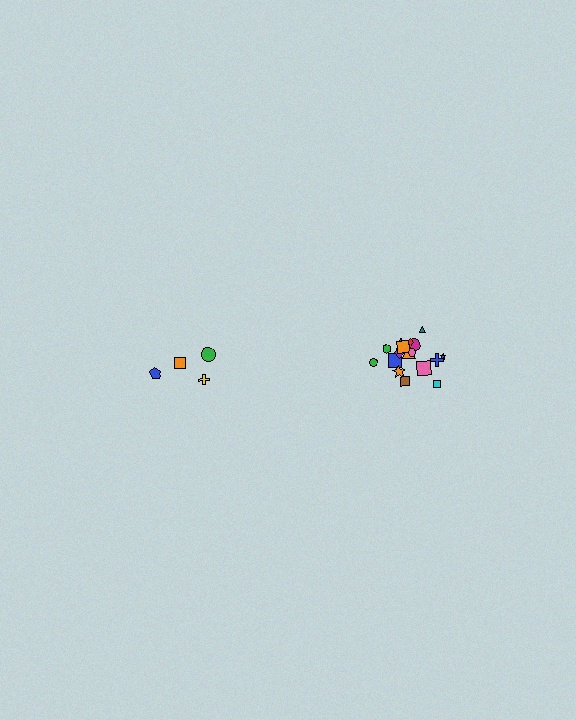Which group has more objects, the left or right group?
The right group.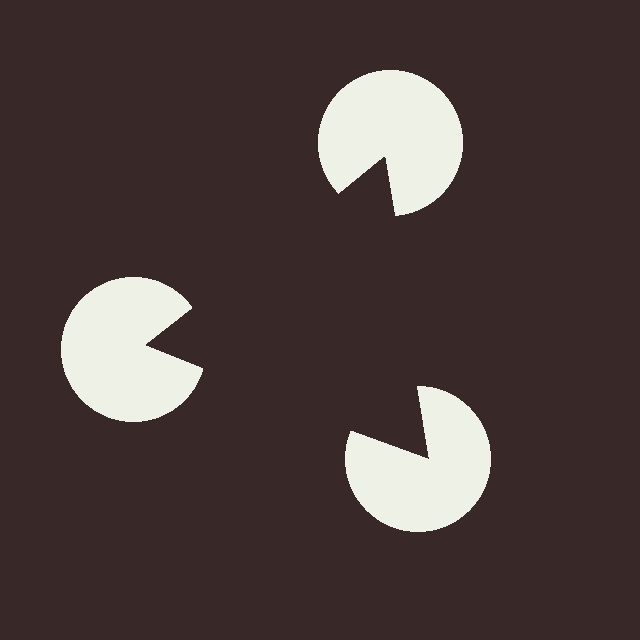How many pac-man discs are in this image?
There are 3 — one at each vertex of the illusory triangle.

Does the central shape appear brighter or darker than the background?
It typically appears slightly darker than the background, even though no actual brightness change is drawn.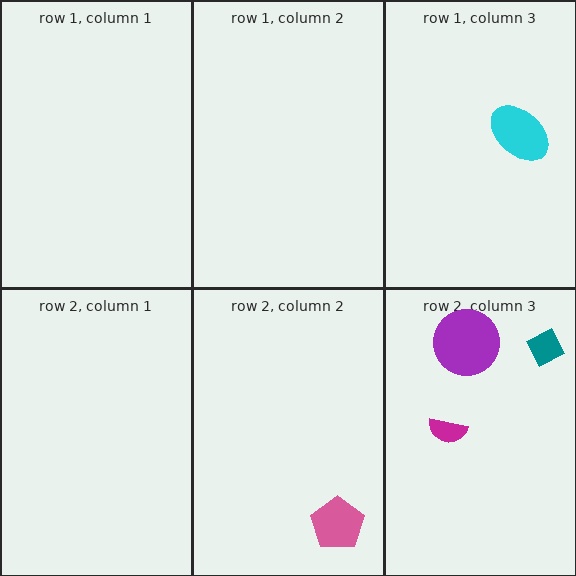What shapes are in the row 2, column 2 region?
The pink pentagon.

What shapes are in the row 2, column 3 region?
The teal diamond, the purple circle, the magenta semicircle.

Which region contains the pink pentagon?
The row 2, column 2 region.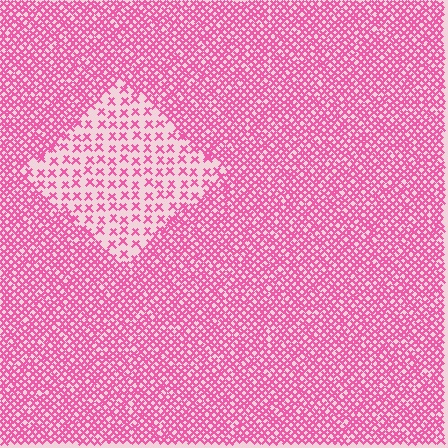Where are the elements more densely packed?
The elements are more densely packed outside the diamond boundary.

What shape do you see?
I see a diamond.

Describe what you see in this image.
The image contains small pink elements arranged at two different densities. A diamond-shaped region is visible where the elements are less densely packed than the surrounding area.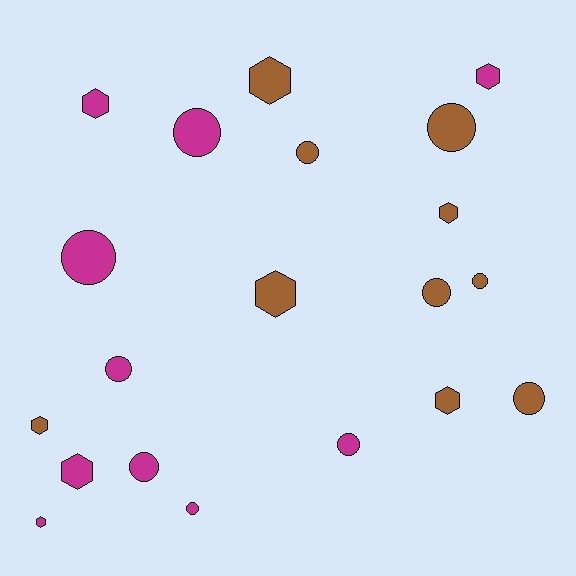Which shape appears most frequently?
Circle, with 11 objects.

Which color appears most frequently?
Brown, with 10 objects.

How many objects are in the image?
There are 20 objects.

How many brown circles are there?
There are 5 brown circles.